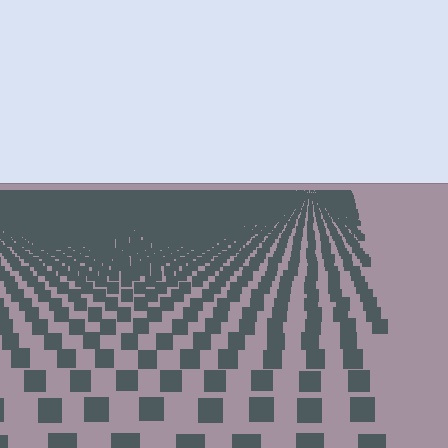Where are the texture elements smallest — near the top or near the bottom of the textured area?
Near the top.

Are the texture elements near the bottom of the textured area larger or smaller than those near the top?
Larger. Near the bottom, elements are closer to the viewer and appear at a bigger on-screen size.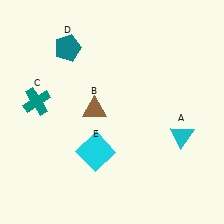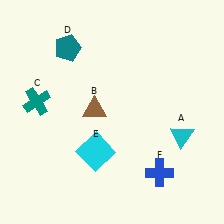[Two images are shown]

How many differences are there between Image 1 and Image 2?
There is 1 difference between the two images.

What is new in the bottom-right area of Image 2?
A blue cross (F) was added in the bottom-right area of Image 2.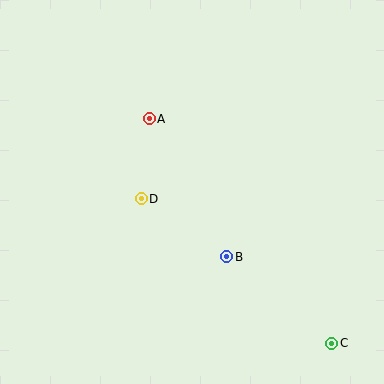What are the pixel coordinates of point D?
Point D is at (141, 199).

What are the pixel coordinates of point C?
Point C is at (332, 343).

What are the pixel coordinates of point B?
Point B is at (227, 257).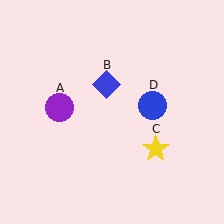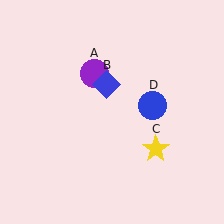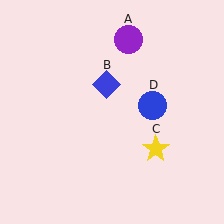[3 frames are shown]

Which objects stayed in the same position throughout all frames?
Blue diamond (object B) and yellow star (object C) and blue circle (object D) remained stationary.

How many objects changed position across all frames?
1 object changed position: purple circle (object A).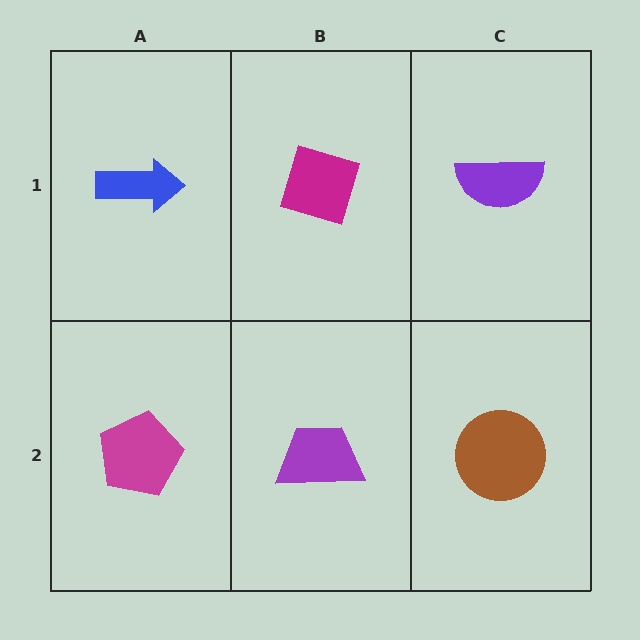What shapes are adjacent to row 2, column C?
A purple semicircle (row 1, column C), a purple trapezoid (row 2, column B).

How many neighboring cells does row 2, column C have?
2.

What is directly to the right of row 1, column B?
A purple semicircle.